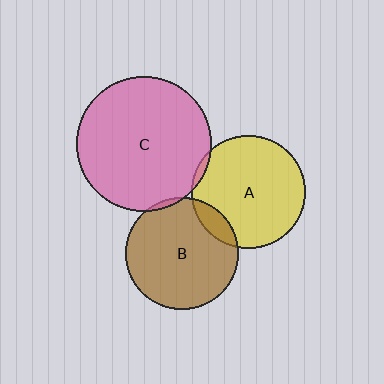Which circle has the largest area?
Circle C (pink).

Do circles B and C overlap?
Yes.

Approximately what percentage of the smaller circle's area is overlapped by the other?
Approximately 5%.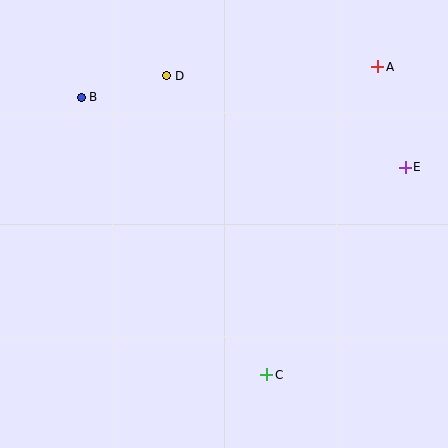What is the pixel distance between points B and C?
The distance between B and C is 334 pixels.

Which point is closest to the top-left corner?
Point B is closest to the top-left corner.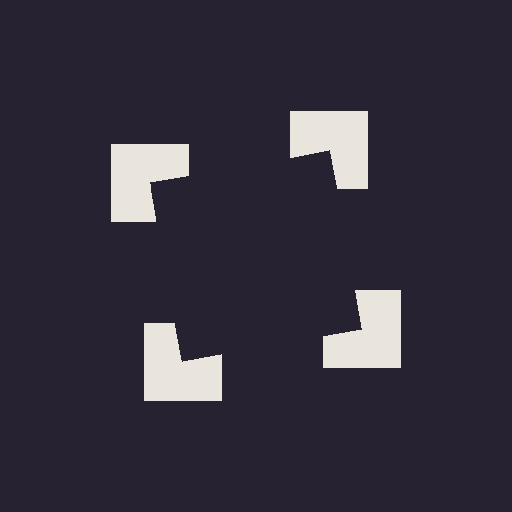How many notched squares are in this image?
There are 4 — one at each vertex of the illusory square.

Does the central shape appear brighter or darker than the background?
It typically appears slightly darker than the background, even though no actual brightness change is drawn.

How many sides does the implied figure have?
4 sides.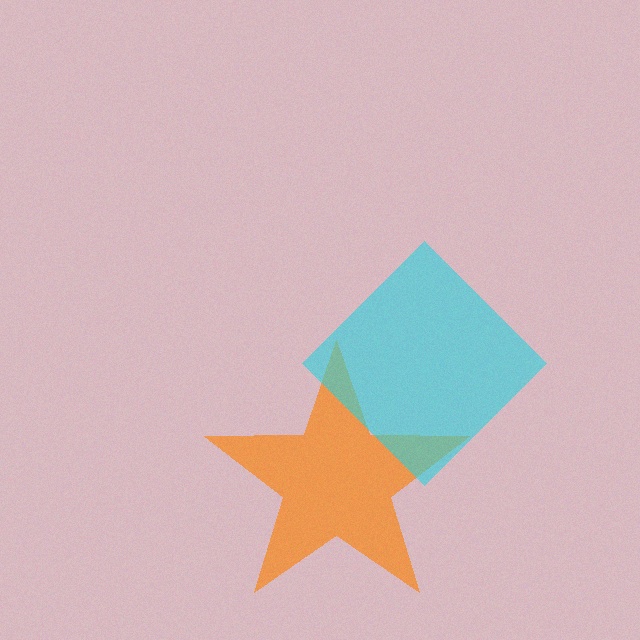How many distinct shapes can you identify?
There are 2 distinct shapes: an orange star, a cyan diamond.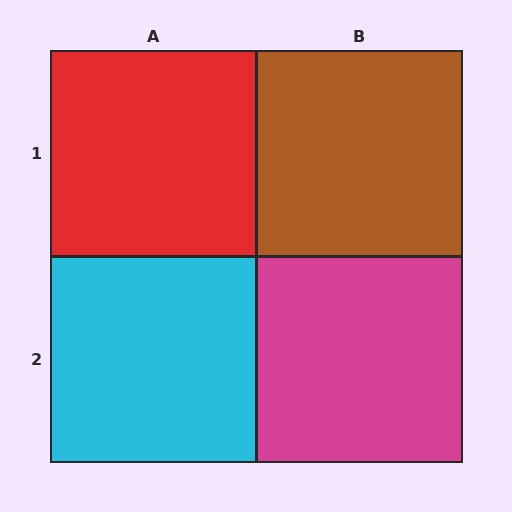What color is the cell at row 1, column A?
Red.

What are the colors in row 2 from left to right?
Cyan, magenta.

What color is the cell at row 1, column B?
Brown.